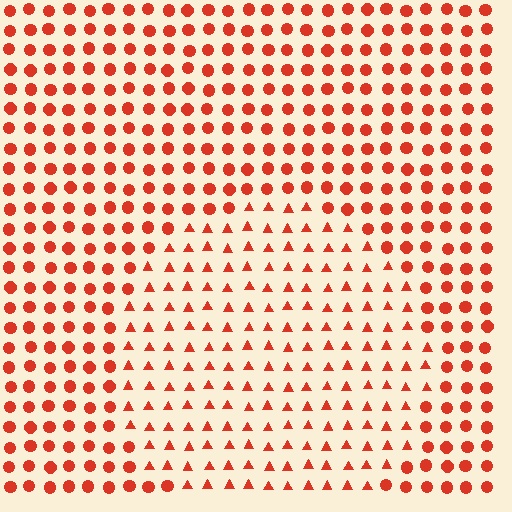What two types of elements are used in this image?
The image uses triangles inside the circle region and circles outside it.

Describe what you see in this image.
The image is filled with small red elements arranged in a uniform grid. A circle-shaped region contains triangles, while the surrounding area contains circles. The boundary is defined purely by the change in element shape.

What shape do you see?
I see a circle.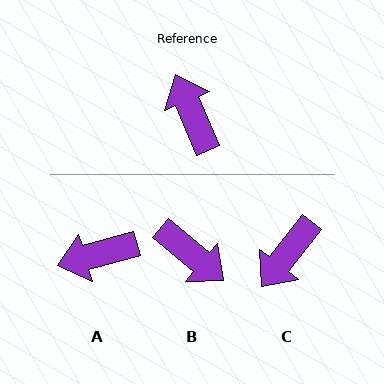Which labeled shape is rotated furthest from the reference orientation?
B, about 153 degrees away.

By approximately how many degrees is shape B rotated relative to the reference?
Approximately 153 degrees clockwise.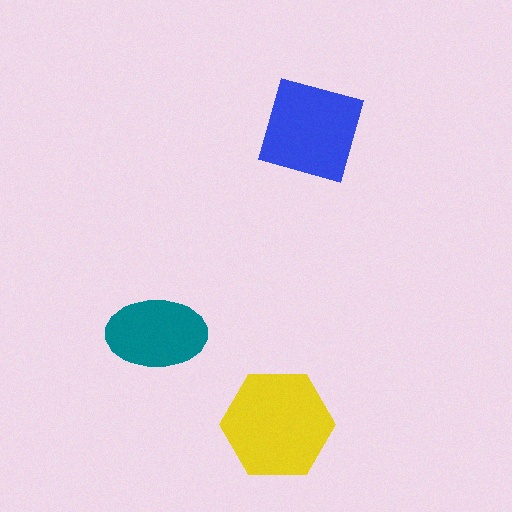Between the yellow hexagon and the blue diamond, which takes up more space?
The yellow hexagon.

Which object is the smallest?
The teal ellipse.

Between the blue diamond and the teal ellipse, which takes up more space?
The blue diamond.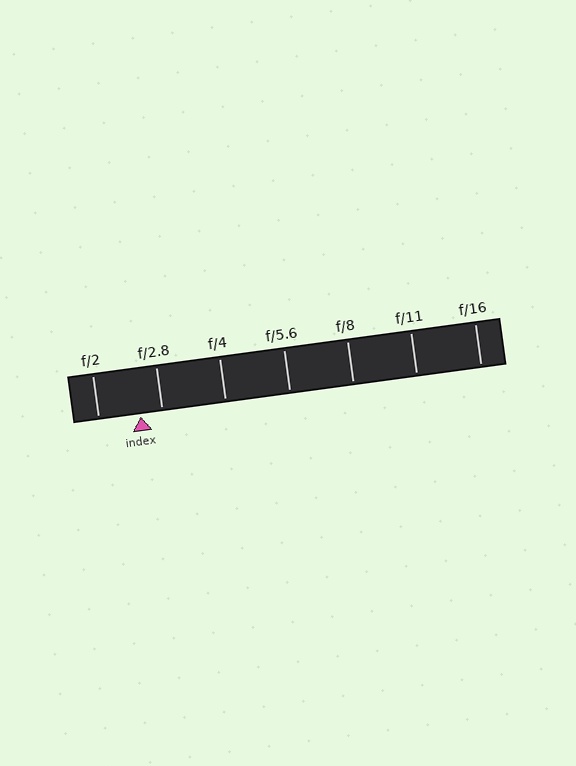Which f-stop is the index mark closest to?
The index mark is closest to f/2.8.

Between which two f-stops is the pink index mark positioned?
The index mark is between f/2 and f/2.8.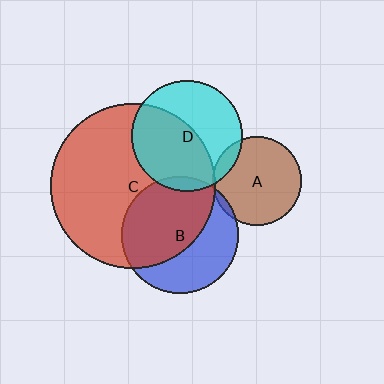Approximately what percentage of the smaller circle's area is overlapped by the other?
Approximately 5%.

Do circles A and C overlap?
Yes.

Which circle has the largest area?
Circle C (red).